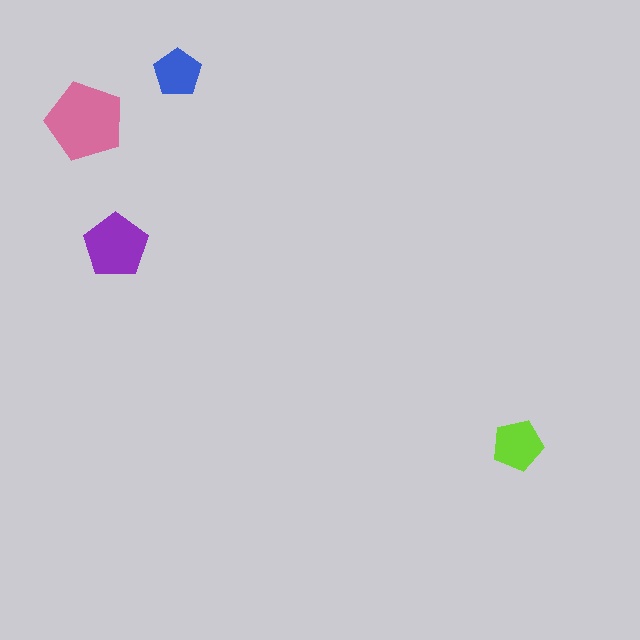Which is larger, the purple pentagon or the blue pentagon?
The purple one.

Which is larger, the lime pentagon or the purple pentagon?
The purple one.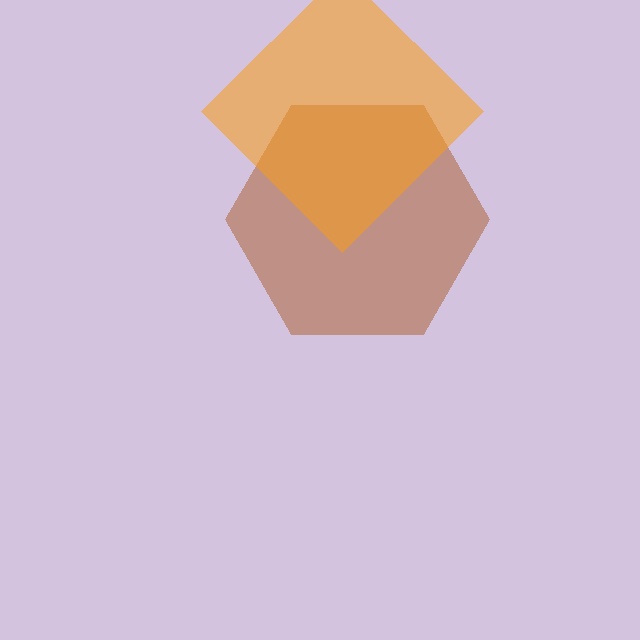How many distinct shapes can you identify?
There are 2 distinct shapes: a brown hexagon, an orange diamond.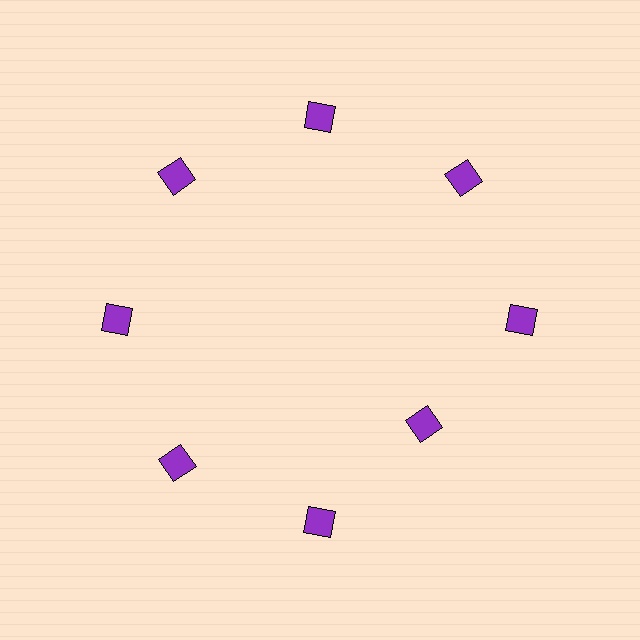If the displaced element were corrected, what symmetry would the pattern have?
It would have 8-fold rotational symmetry — the pattern would map onto itself every 45 degrees.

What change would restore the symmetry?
The symmetry would be restored by moving it outward, back onto the ring so that all 8 diamonds sit at equal angles and equal distance from the center.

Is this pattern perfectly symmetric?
No. The 8 purple diamonds are arranged in a ring, but one element near the 4 o'clock position is pulled inward toward the center, breaking the 8-fold rotational symmetry.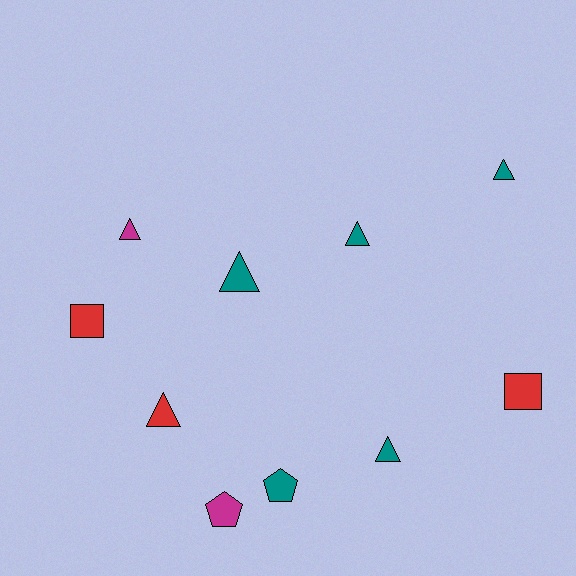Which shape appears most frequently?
Triangle, with 6 objects.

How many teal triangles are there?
There are 4 teal triangles.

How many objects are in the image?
There are 10 objects.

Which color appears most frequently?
Teal, with 5 objects.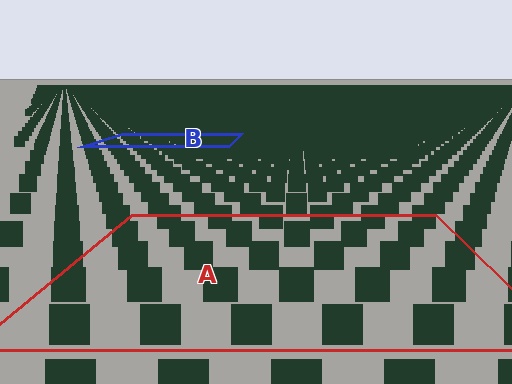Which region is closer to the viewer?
Region A is closer. The texture elements there are larger and more spread out.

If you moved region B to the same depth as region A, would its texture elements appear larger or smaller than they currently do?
They would appear larger. At a closer depth, the same texture elements are projected at a bigger on-screen size.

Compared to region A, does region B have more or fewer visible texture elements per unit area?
Region B has more texture elements per unit area — they are packed more densely because it is farther away.